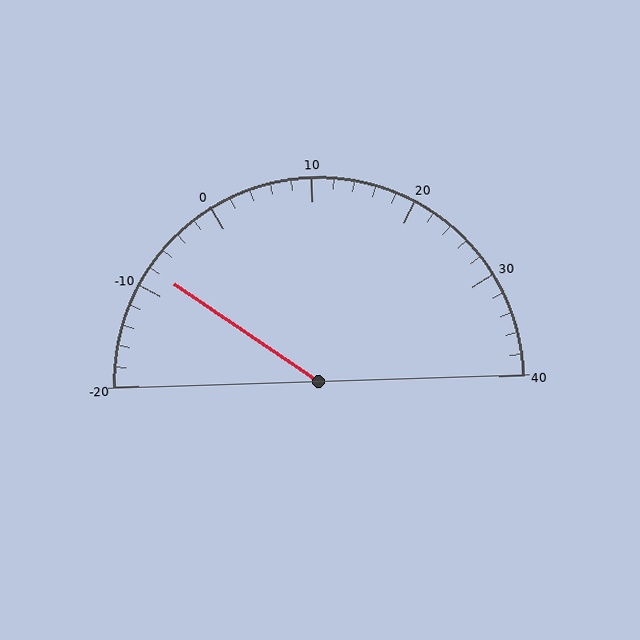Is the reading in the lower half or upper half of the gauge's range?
The reading is in the lower half of the range (-20 to 40).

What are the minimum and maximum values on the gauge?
The gauge ranges from -20 to 40.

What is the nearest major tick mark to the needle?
The nearest major tick mark is -10.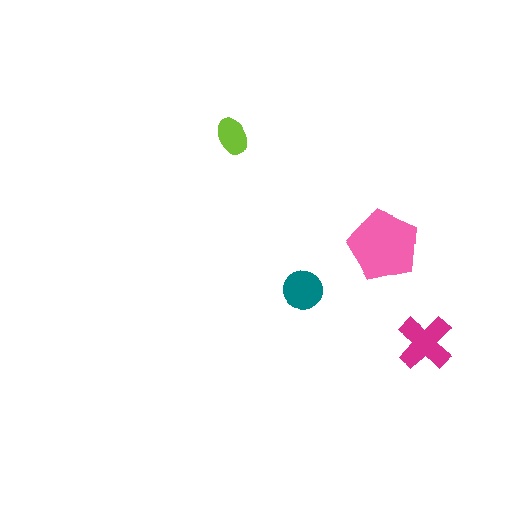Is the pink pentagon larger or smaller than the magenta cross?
Larger.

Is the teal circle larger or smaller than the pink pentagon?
Smaller.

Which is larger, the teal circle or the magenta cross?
The magenta cross.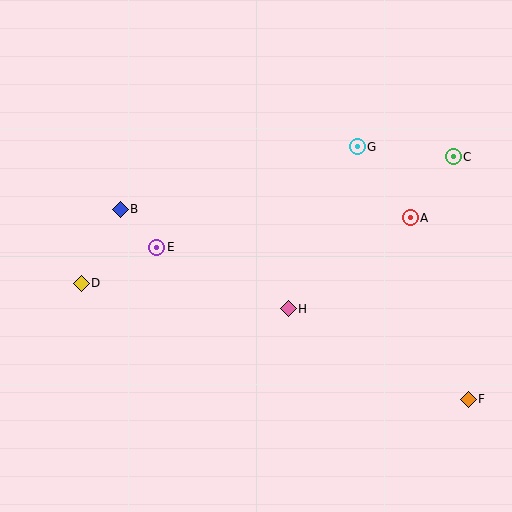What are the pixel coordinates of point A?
Point A is at (410, 218).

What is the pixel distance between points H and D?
The distance between H and D is 209 pixels.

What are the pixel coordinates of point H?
Point H is at (288, 309).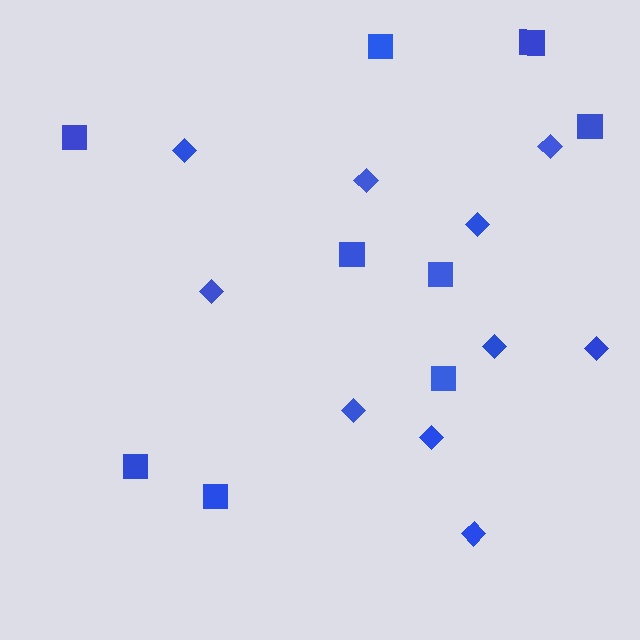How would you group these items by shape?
There are 2 groups: one group of squares (9) and one group of diamonds (10).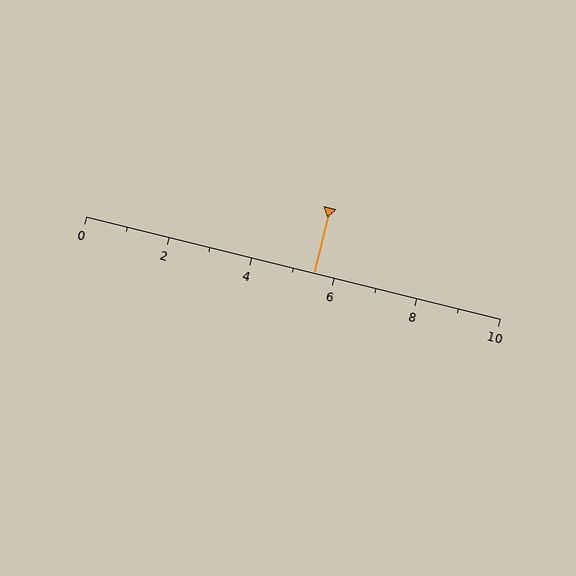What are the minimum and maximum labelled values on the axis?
The axis runs from 0 to 10.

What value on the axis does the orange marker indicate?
The marker indicates approximately 5.5.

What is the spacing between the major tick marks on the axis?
The major ticks are spaced 2 apart.